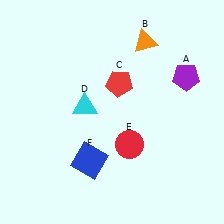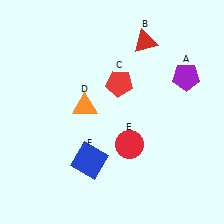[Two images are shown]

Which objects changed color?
B changed from orange to red. D changed from cyan to orange.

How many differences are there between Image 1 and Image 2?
There are 2 differences between the two images.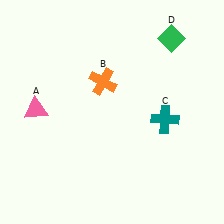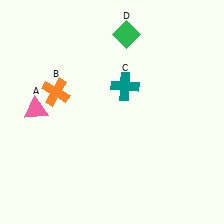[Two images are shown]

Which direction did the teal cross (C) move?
The teal cross (C) moved left.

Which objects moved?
The objects that moved are: the orange cross (B), the teal cross (C), the green diamond (D).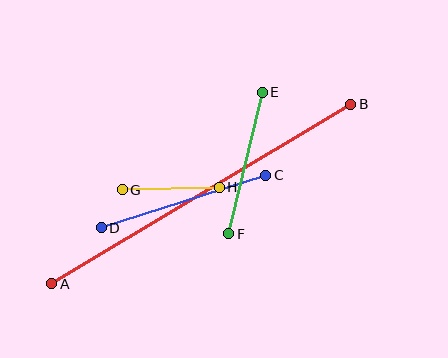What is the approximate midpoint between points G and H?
The midpoint is at approximately (171, 189) pixels.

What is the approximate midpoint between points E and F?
The midpoint is at approximately (245, 163) pixels.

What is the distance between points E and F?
The distance is approximately 145 pixels.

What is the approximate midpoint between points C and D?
The midpoint is at approximately (184, 202) pixels.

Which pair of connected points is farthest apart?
Points A and B are farthest apart.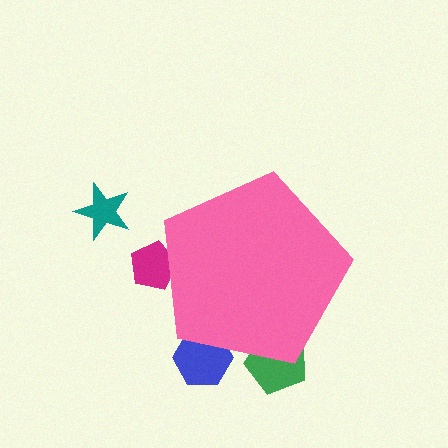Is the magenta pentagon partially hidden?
Yes, the magenta pentagon is partially hidden behind the pink pentagon.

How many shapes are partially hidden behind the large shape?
3 shapes are partially hidden.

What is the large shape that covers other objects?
A pink pentagon.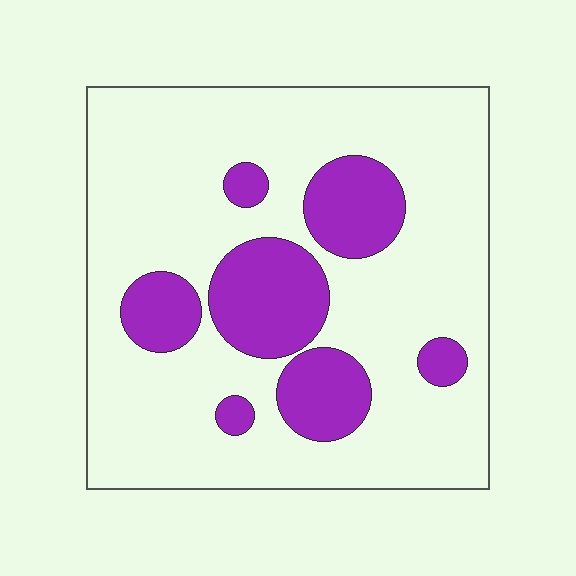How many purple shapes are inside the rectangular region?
7.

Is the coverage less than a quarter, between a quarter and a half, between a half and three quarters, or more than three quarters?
Less than a quarter.